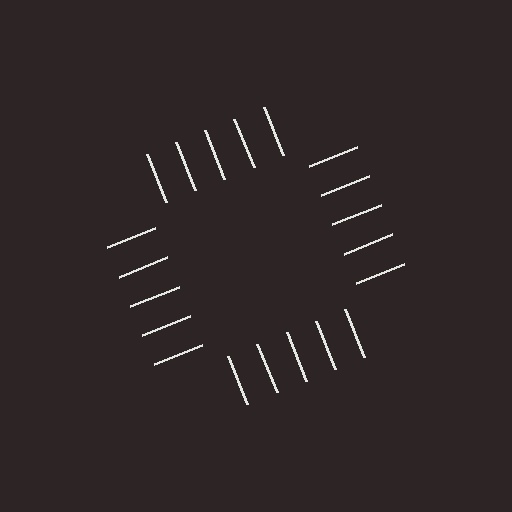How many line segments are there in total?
20 — 5 along each of the 4 edges.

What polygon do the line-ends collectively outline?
An illusory square — the line segments terminate on its edges but no continuous stroke is drawn.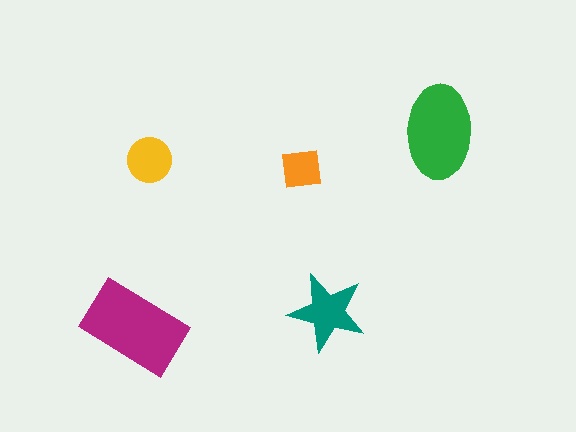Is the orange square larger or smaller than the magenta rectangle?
Smaller.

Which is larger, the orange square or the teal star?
The teal star.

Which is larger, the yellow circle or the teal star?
The teal star.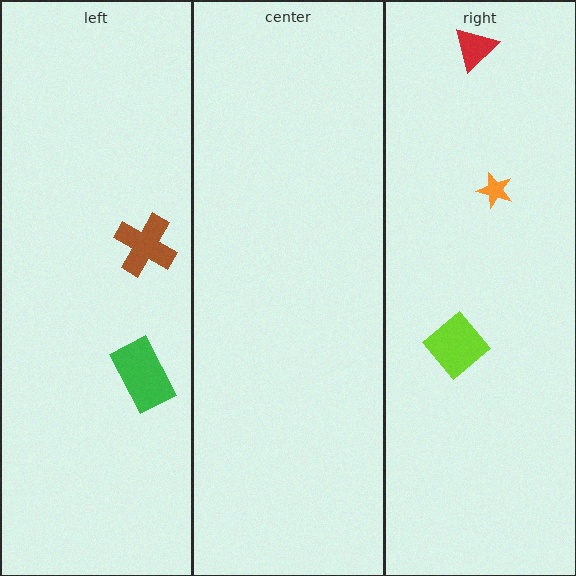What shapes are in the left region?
The brown cross, the green rectangle.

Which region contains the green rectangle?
The left region.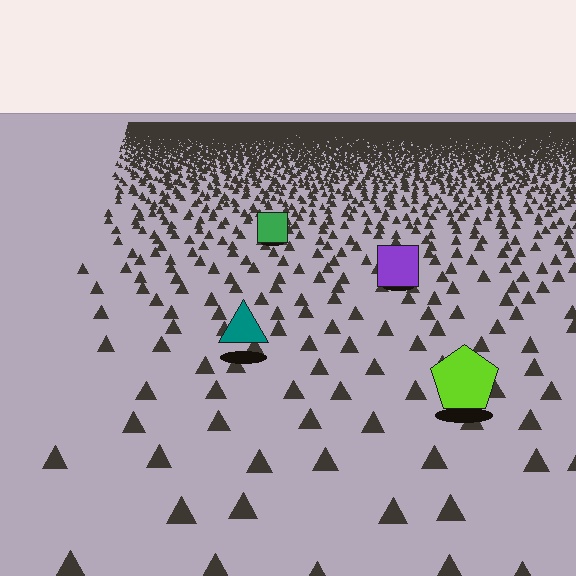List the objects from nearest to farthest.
From nearest to farthest: the lime pentagon, the teal triangle, the purple square, the green square.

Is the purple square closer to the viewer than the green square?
Yes. The purple square is closer — you can tell from the texture gradient: the ground texture is coarser near it.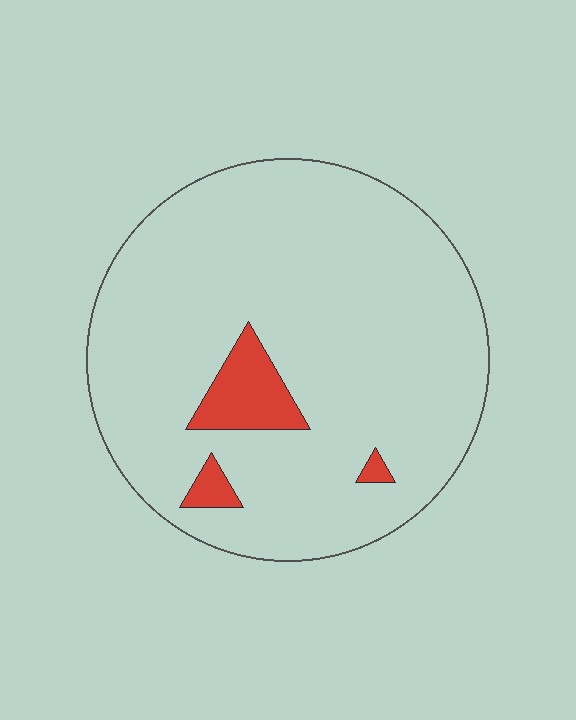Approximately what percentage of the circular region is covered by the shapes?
Approximately 5%.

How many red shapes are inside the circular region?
3.